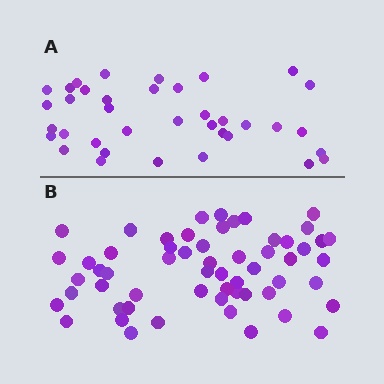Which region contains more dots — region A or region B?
Region B (the bottom region) has more dots.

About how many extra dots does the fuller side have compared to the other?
Region B has approximately 20 more dots than region A.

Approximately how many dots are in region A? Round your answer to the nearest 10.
About 40 dots. (The exact count is 37, which rounds to 40.)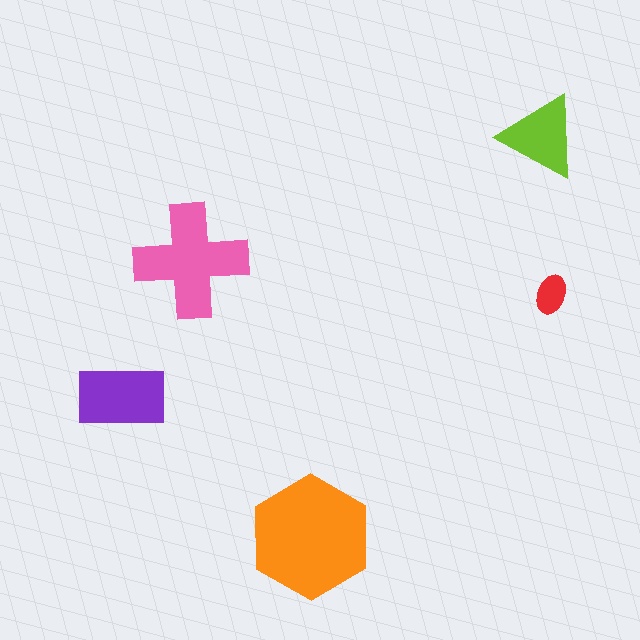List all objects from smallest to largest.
The red ellipse, the lime triangle, the purple rectangle, the pink cross, the orange hexagon.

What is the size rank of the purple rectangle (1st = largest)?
3rd.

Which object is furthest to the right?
The red ellipse is rightmost.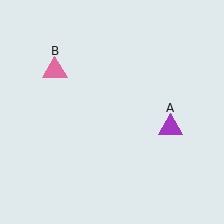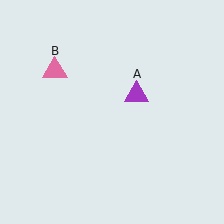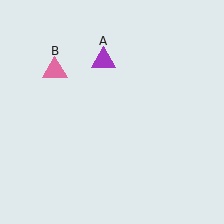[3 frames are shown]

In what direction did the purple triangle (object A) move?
The purple triangle (object A) moved up and to the left.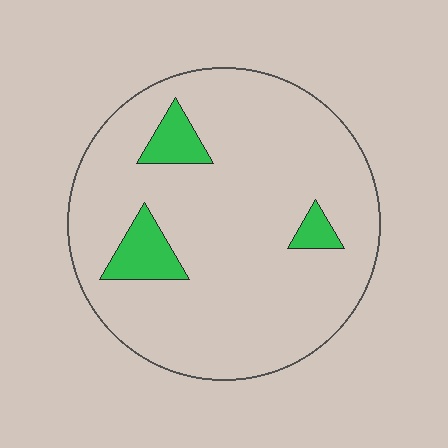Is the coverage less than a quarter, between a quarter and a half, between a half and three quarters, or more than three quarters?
Less than a quarter.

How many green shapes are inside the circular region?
3.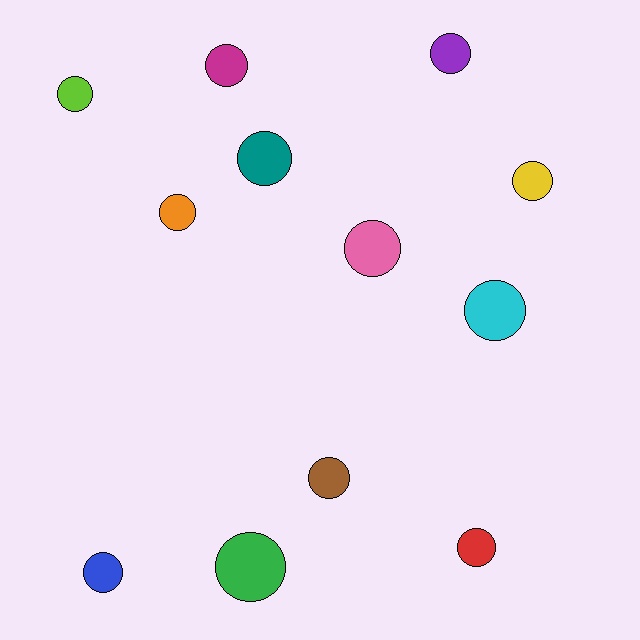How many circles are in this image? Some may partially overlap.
There are 12 circles.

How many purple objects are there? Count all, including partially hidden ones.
There is 1 purple object.